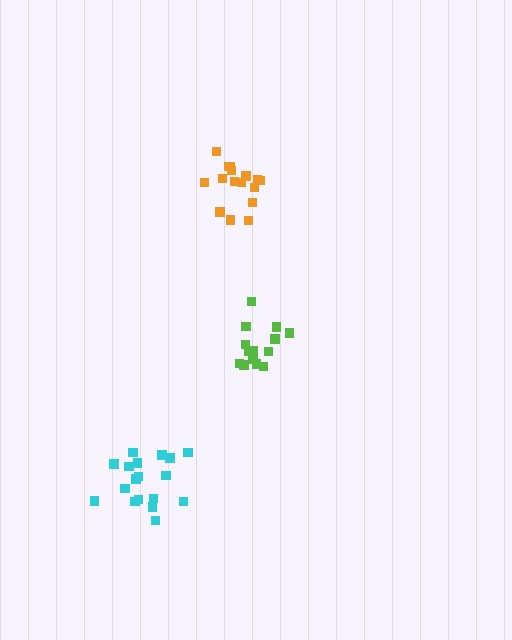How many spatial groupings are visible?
There are 3 spatial groupings.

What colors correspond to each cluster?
The clusters are colored: lime, orange, cyan.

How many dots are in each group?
Group 1: 15 dots, Group 2: 16 dots, Group 3: 18 dots (49 total).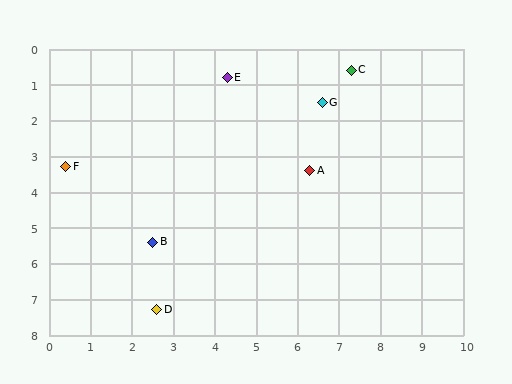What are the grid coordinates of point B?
Point B is at approximately (2.5, 5.4).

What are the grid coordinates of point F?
Point F is at approximately (0.4, 3.3).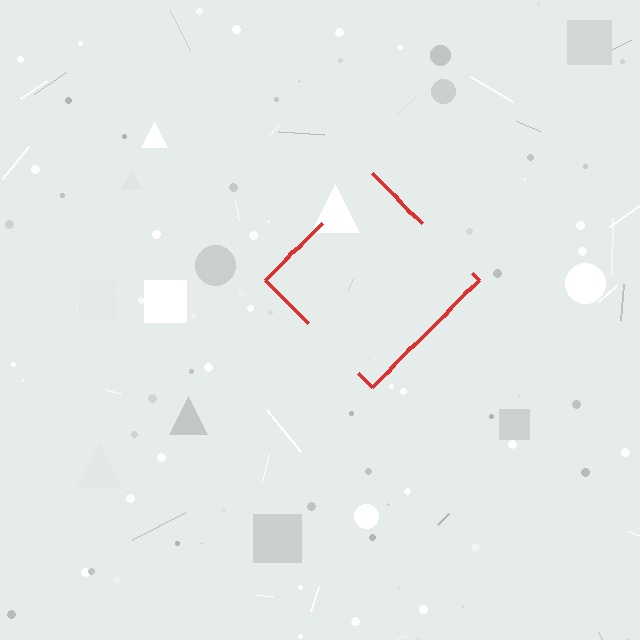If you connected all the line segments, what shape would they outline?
They would outline a diamond.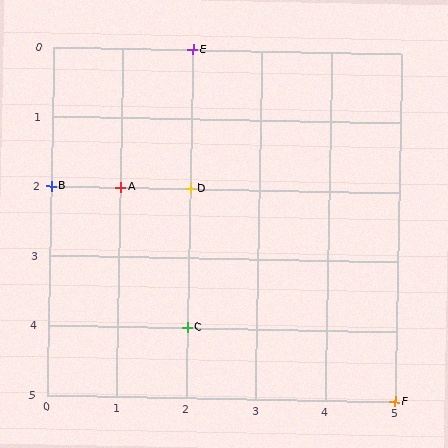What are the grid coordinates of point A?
Point A is at grid coordinates (1, 2).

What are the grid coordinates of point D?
Point D is at grid coordinates (2, 2).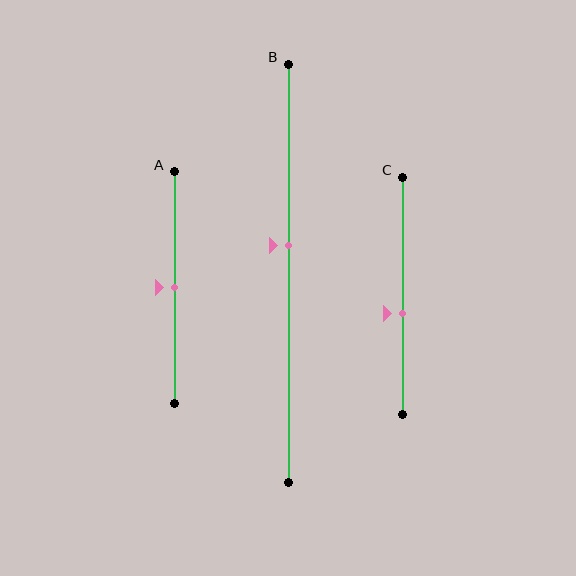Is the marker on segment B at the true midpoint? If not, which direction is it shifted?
No, the marker on segment B is shifted upward by about 7% of the segment length.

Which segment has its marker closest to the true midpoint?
Segment A has its marker closest to the true midpoint.